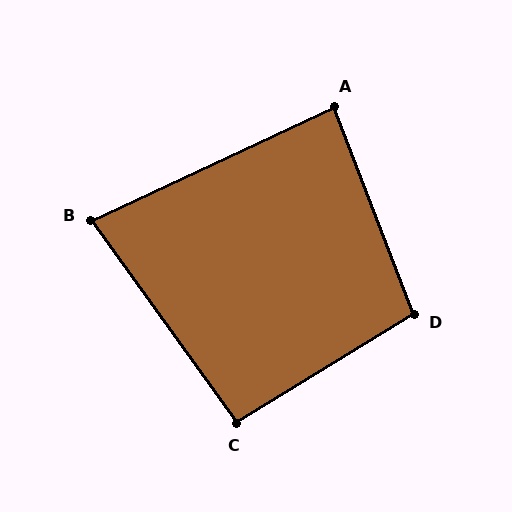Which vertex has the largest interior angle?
D, at approximately 101 degrees.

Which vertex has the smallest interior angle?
B, at approximately 79 degrees.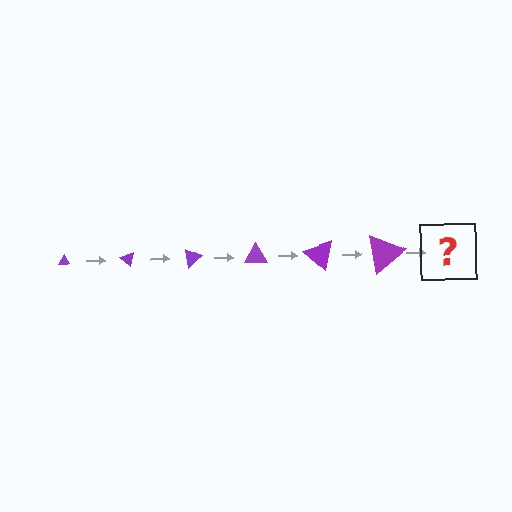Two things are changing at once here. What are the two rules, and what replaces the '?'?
The two rules are that the triangle grows larger each step and it rotates 40 degrees each step. The '?' should be a triangle, larger than the previous one and rotated 240 degrees from the start.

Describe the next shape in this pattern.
It should be a triangle, larger than the previous one and rotated 240 degrees from the start.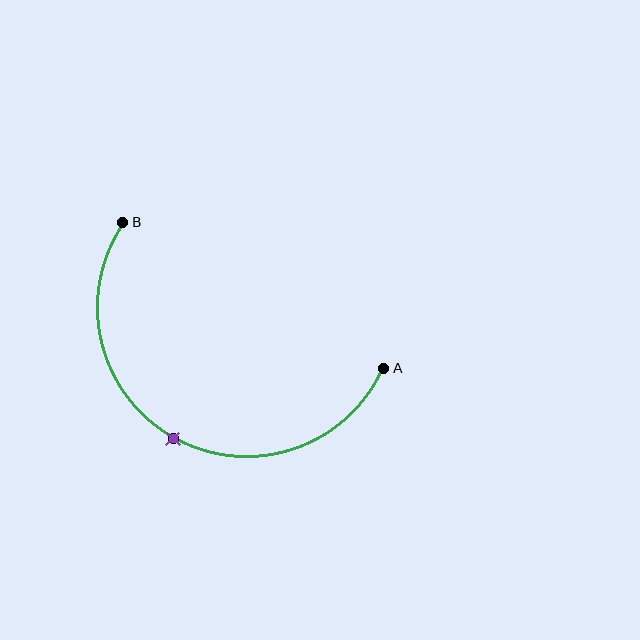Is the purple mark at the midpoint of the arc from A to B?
Yes. The purple mark lies on the arc at equal arc-length from both A and B — it is the arc midpoint.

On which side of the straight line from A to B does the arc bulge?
The arc bulges below the straight line connecting A and B.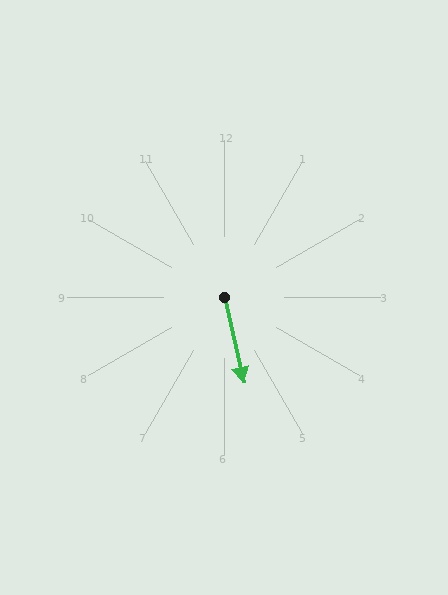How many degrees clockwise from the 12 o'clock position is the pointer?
Approximately 167 degrees.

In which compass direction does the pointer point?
South.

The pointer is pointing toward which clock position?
Roughly 6 o'clock.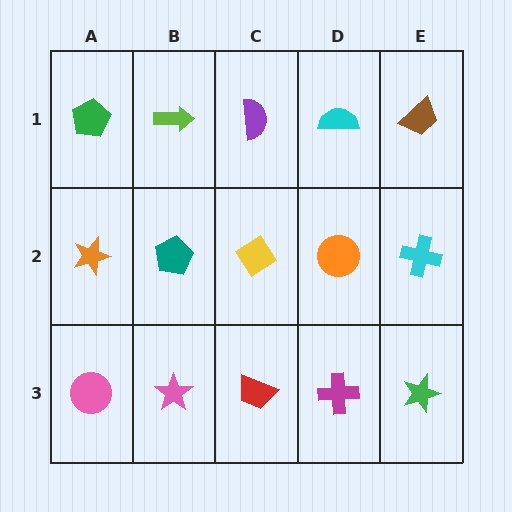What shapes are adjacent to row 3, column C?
A yellow diamond (row 2, column C), a pink star (row 3, column B), a magenta cross (row 3, column D).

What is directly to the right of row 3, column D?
A green star.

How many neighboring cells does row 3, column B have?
3.